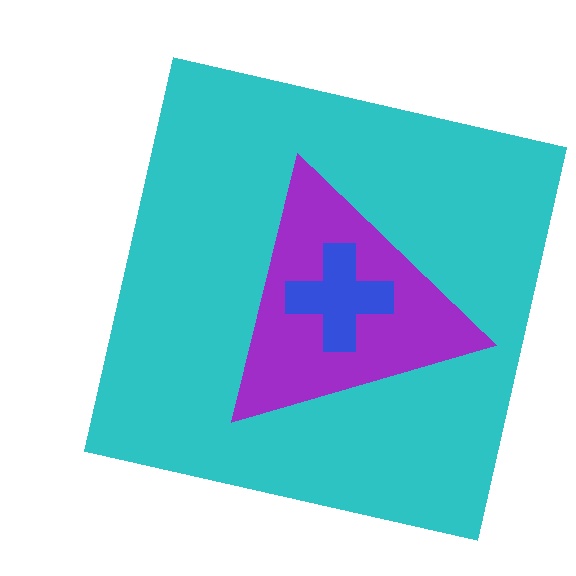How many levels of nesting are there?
3.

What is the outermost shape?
The cyan square.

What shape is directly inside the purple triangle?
The blue cross.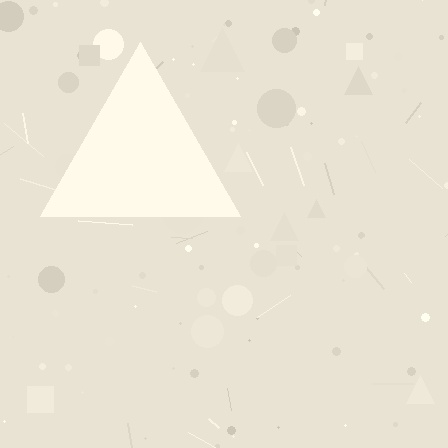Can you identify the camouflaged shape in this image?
The camouflaged shape is a triangle.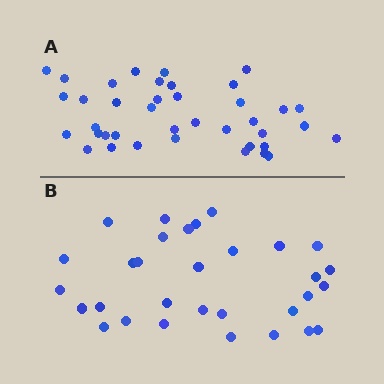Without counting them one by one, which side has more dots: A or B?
Region A (the top region) has more dots.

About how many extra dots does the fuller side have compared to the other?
Region A has roughly 8 or so more dots than region B.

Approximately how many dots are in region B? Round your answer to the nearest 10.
About 30 dots. (The exact count is 31, which rounds to 30.)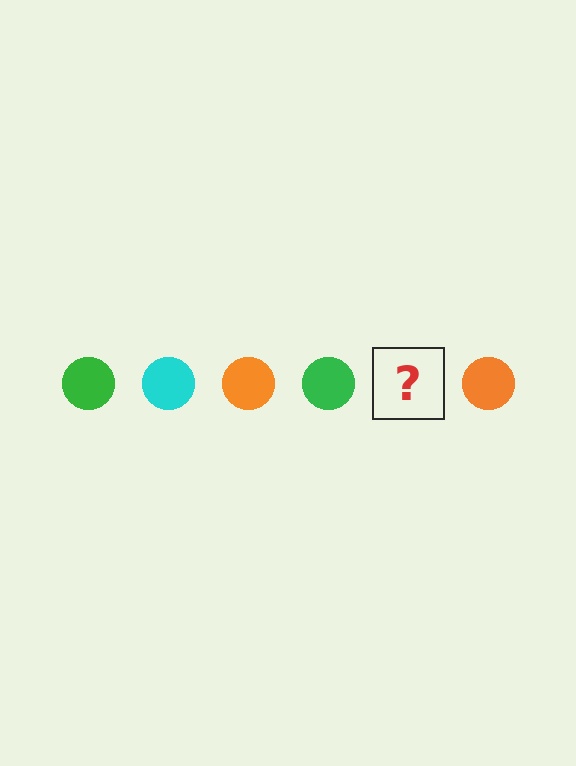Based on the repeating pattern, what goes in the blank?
The blank should be a cyan circle.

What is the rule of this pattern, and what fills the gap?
The rule is that the pattern cycles through green, cyan, orange circles. The gap should be filled with a cyan circle.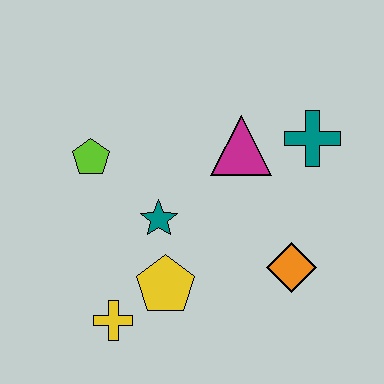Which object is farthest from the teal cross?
The yellow cross is farthest from the teal cross.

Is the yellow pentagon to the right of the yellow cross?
Yes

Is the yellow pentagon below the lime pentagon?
Yes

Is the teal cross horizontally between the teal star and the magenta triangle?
No